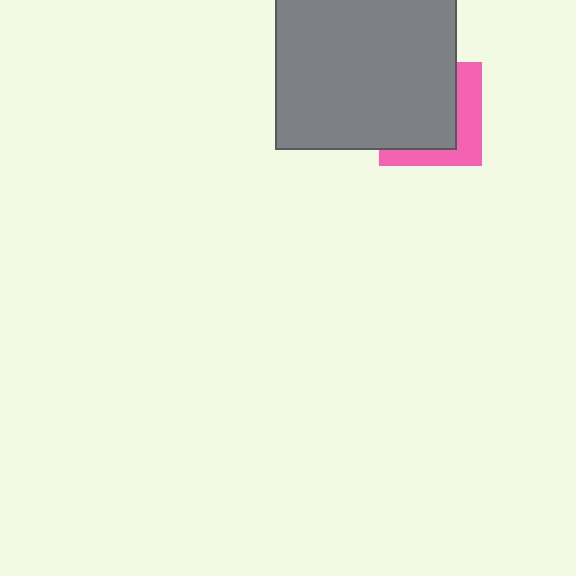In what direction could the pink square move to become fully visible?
The pink square could move toward the lower-right. That would shift it out from behind the gray rectangle entirely.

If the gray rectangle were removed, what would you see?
You would see the complete pink square.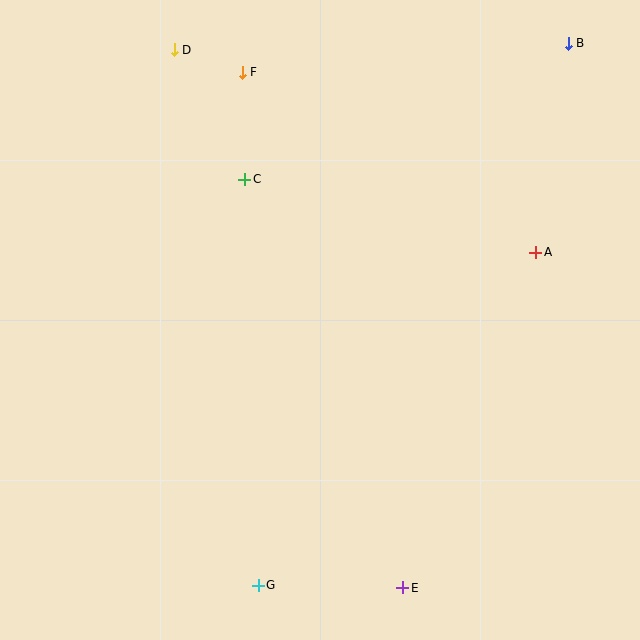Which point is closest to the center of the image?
Point C at (245, 179) is closest to the center.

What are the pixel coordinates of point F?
Point F is at (242, 72).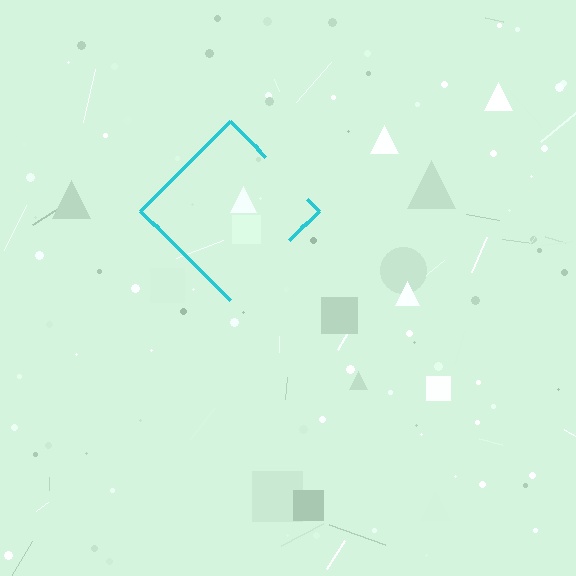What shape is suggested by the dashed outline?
The dashed outline suggests a diamond.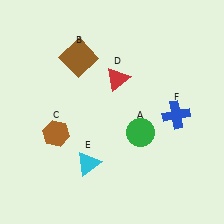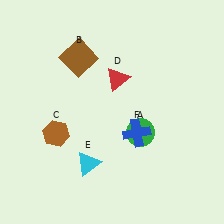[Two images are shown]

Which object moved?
The blue cross (F) moved left.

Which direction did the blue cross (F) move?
The blue cross (F) moved left.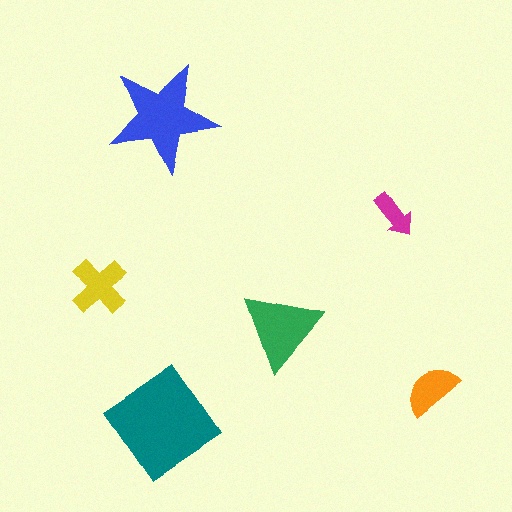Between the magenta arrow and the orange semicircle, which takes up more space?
The orange semicircle.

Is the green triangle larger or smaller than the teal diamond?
Smaller.